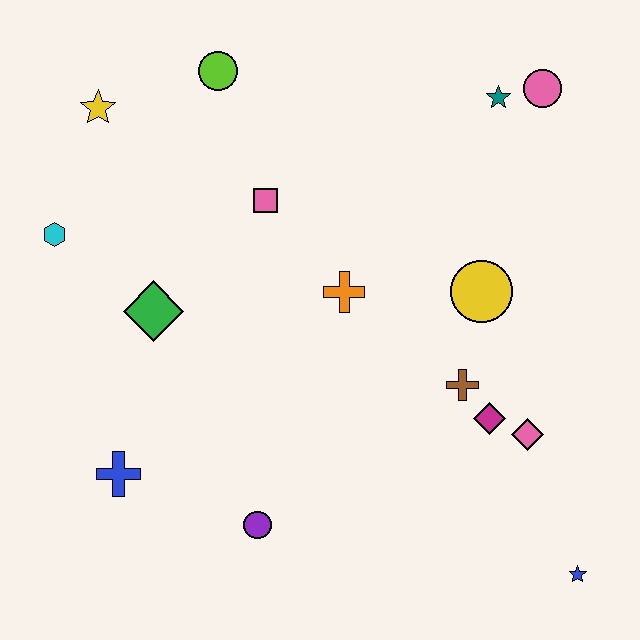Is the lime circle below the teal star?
No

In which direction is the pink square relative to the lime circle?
The pink square is below the lime circle.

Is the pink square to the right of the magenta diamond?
No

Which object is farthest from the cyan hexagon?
The blue star is farthest from the cyan hexagon.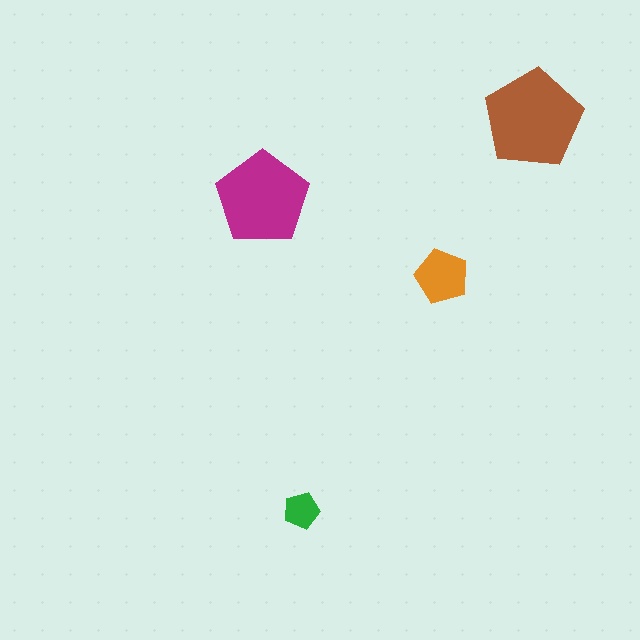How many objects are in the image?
There are 4 objects in the image.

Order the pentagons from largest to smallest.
the brown one, the magenta one, the orange one, the green one.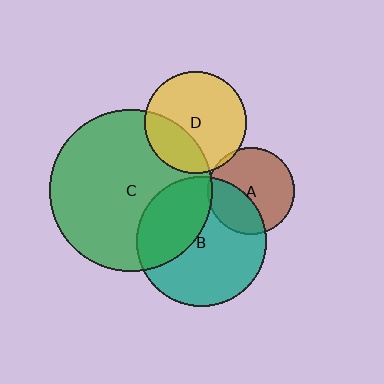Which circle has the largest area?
Circle C (green).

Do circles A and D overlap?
Yes.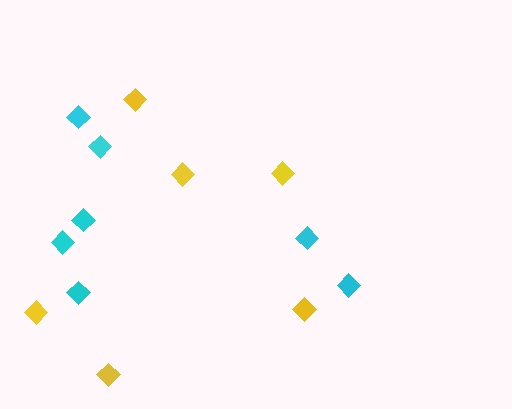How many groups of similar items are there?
There are 2 groups: one group of yellow diamonds (6) and one group of cyan diamonds (7).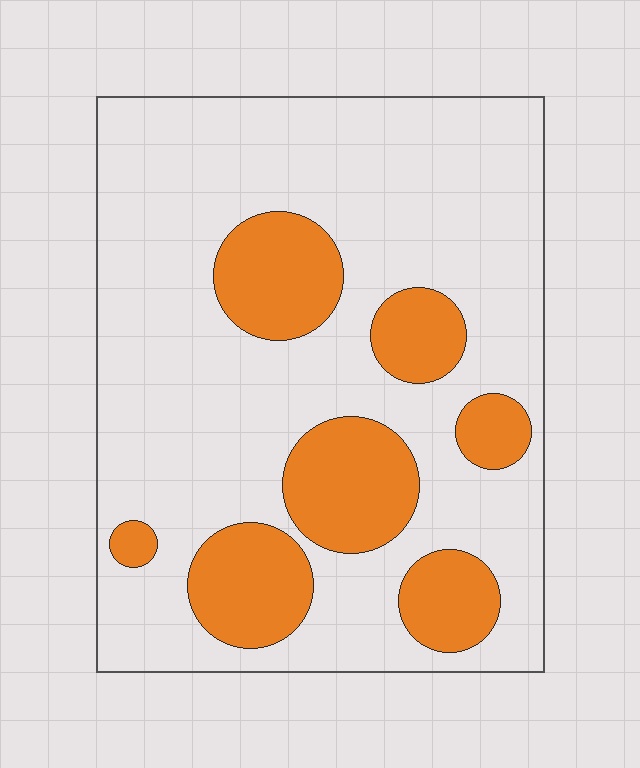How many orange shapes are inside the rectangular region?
7.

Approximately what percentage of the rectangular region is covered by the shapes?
Approximately 25%.